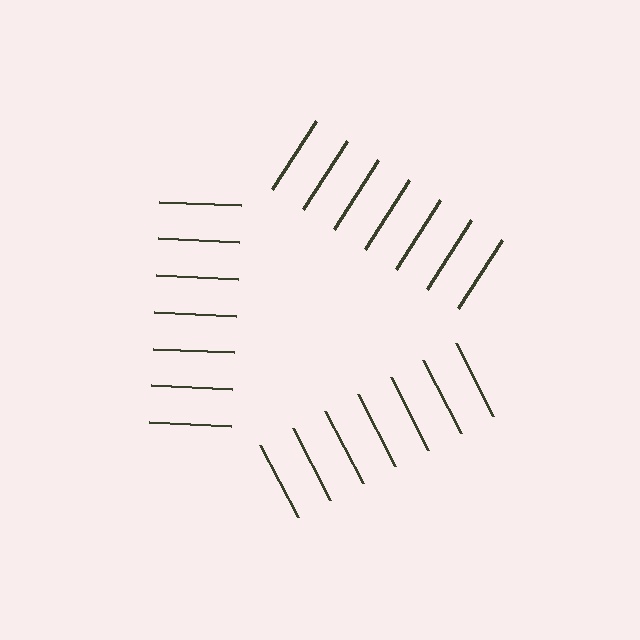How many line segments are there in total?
21 — 7 along each of the 3 edges.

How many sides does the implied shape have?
3 sides — the line-ends trace a triangle.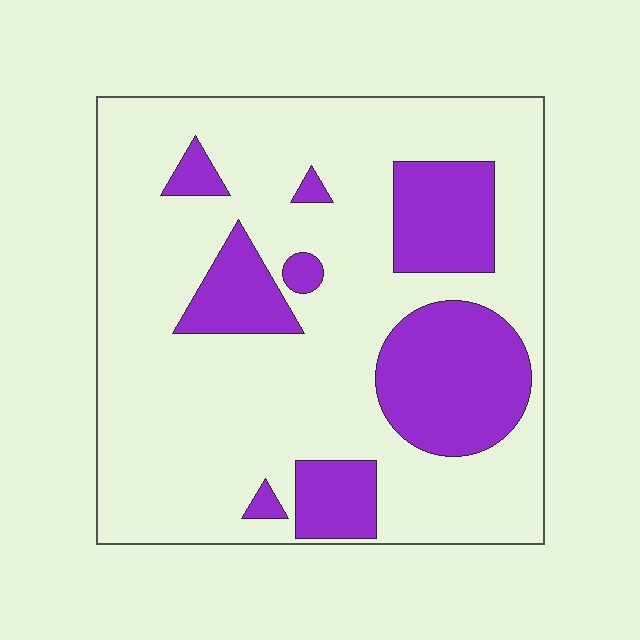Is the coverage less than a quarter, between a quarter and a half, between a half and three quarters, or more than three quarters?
Less than a quarter.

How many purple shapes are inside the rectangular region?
8.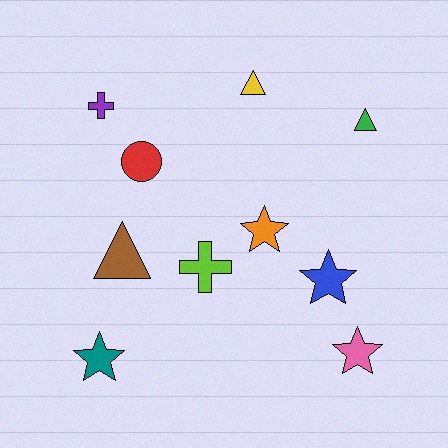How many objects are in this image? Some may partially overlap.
There are 10 objects.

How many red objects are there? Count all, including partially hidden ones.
There is 1 red object.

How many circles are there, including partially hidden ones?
There is 1 circle.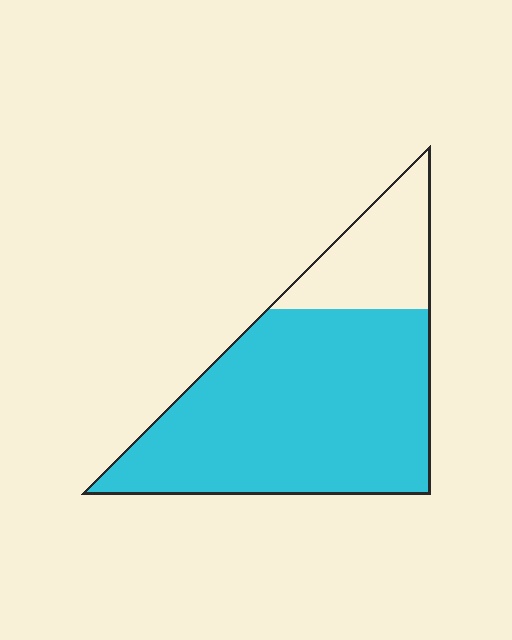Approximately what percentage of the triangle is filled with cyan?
Approximately 80%.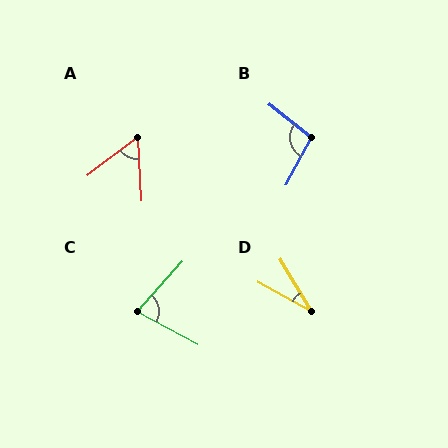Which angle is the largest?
B, at approximately 100 degrees.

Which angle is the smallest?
D, at approximately 30 degrees.